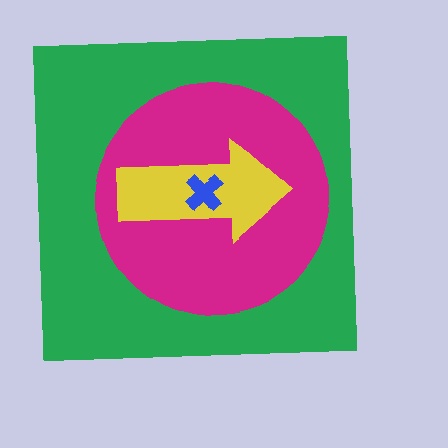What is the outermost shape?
The green square.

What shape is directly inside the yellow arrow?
The blue cross.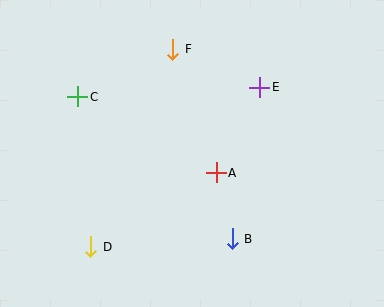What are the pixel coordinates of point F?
Point F is at (173, 49).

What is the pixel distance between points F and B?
The distance between F and B is 199 pixels.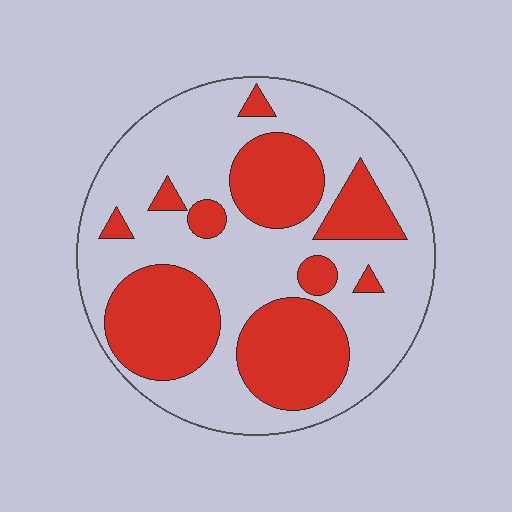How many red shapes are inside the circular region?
10.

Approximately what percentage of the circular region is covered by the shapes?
Approximately 35%.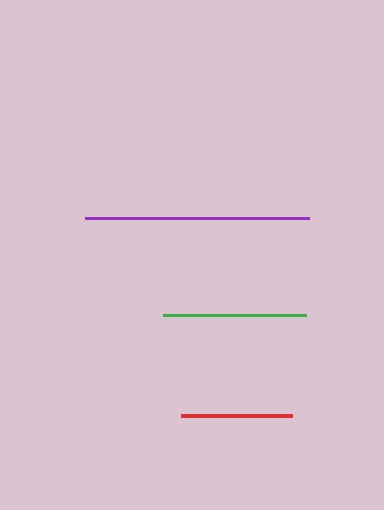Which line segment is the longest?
The purple line is the longest at approximately 224 pixels.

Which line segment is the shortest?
The red line is the shortest at approximately 112 pixels.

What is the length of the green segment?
The green segment is approximately 142 pixels long.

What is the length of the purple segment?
The purple segment is approximately 224 pixels long.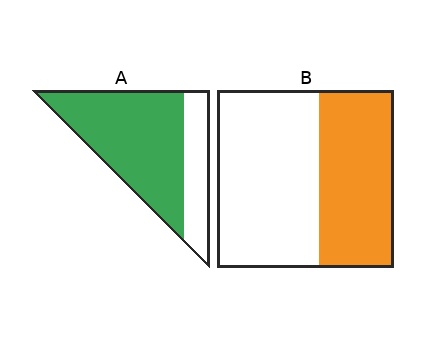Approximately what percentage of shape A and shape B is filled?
A is approximately 75% and B is approximately 40%.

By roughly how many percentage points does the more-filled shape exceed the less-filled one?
By roughly 30 percentage points (A over B).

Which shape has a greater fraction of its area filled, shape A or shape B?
Shape A.